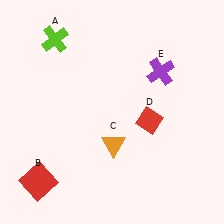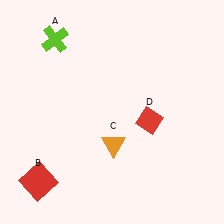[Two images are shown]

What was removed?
The purple cross (E) was removed in Image 2.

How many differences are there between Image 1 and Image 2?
There is 1 difference between the two images.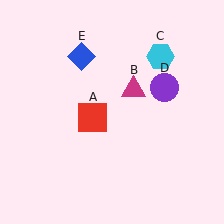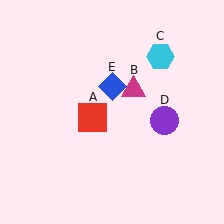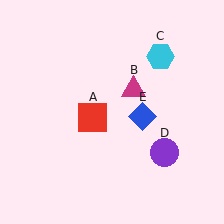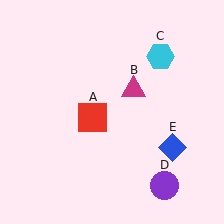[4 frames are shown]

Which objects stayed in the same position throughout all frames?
Red square (object A) and magenta triangle (object B) and cyan hexagon (object C) remained stationary.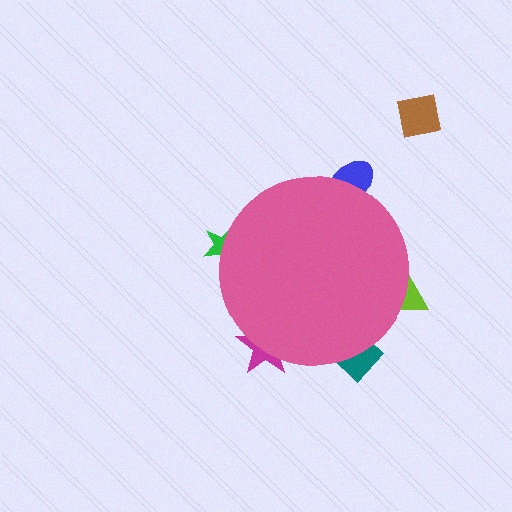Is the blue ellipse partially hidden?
Yes, the blue ellipse is partially hidden behind the pink circle.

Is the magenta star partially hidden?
Yes, the magenta star is partially hidden behind the pink circle.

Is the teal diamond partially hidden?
Yes, the teal diamond is partially hidden behind the pink circle.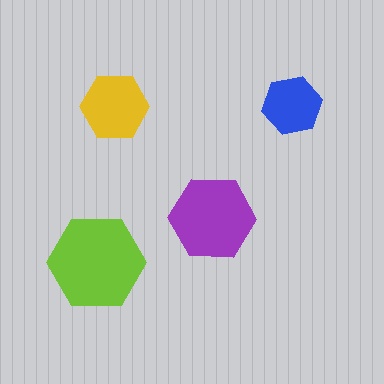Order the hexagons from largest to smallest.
the lime one, the purple one, the yellow one, the blue one.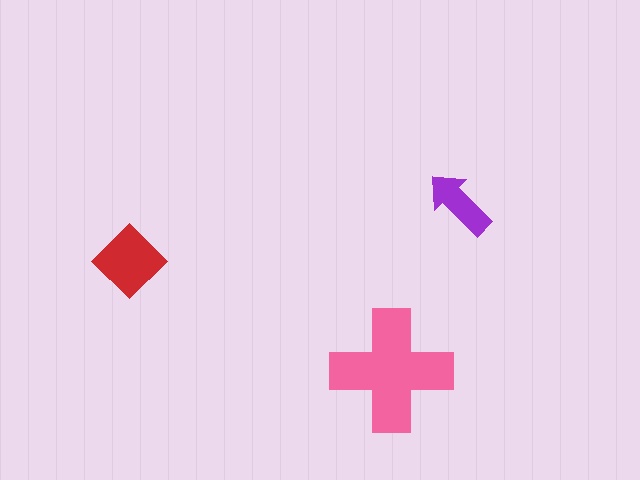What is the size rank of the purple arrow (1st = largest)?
3rd.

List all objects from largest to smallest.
The pink cross, the red diamond, the purple arrow.